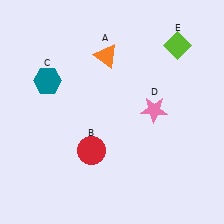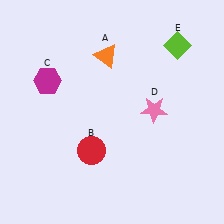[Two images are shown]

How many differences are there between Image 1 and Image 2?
There is 1 difference between the two images.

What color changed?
The hexagon (C) changed from teal in Image 1 to magenta in Image 2.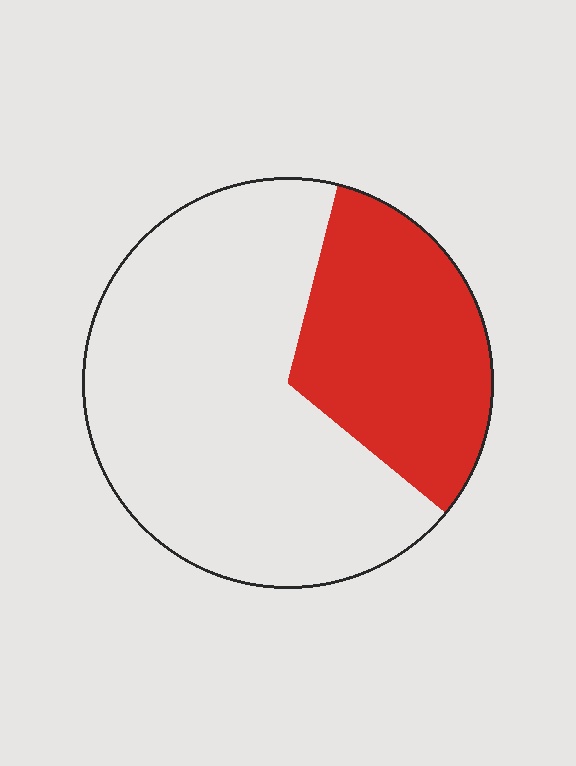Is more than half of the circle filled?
No.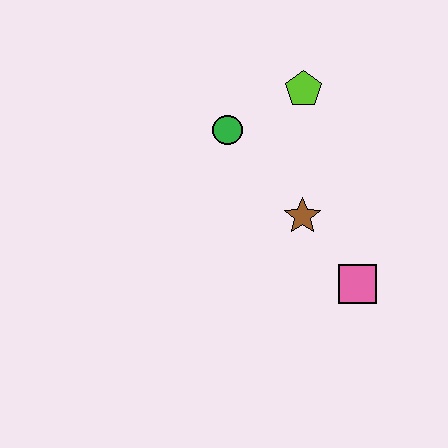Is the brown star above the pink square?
Yes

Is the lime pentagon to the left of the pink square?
Yes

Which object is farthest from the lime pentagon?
The pink square is farthest from the lime pentagon.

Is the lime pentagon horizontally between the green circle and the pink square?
Yes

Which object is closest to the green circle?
The lime pentagon is closest to the green circle.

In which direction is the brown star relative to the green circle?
The brown star is below the green circle.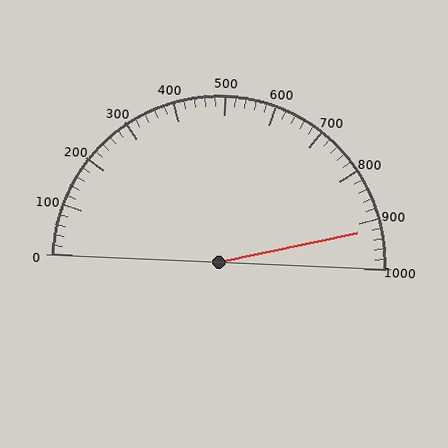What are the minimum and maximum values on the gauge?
The gauge ranges from 0 to 1000.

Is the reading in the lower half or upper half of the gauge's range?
The reading is in the upper half of the range (0 to 1000).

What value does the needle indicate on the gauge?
The needle indicates approximately 920.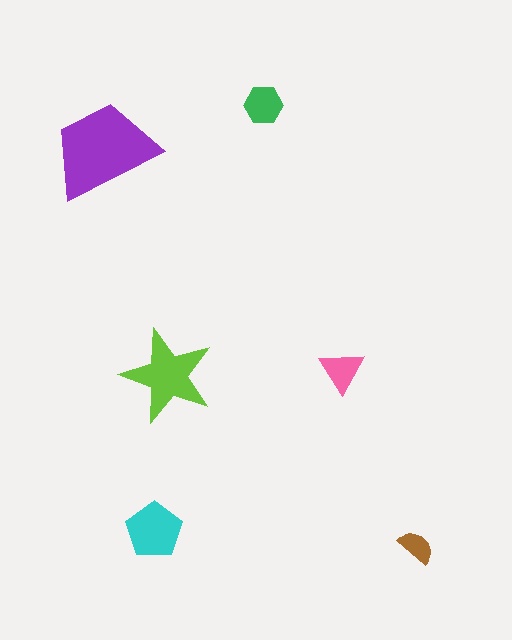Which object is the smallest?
The brown semicircle.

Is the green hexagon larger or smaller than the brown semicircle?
Larger.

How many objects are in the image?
There are 6 objects in the image.